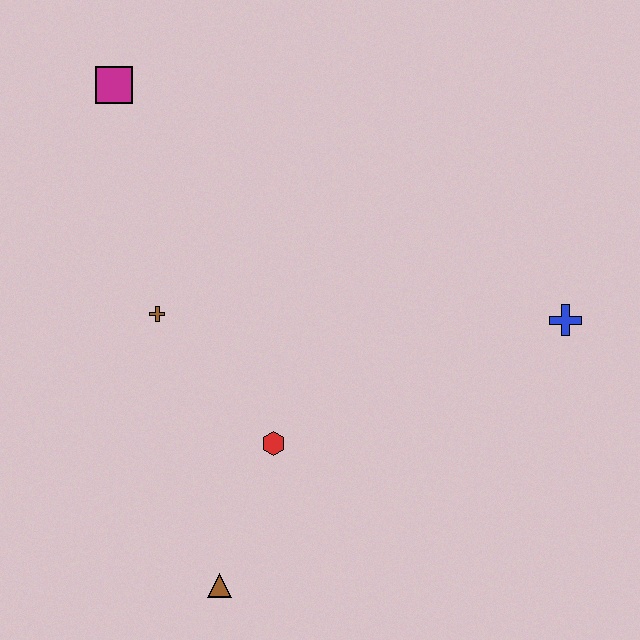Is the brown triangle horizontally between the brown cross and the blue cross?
Yes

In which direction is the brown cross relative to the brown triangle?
The brown cross is above the brown triangle.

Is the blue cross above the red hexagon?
Yes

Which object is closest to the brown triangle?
The red hexagon is closest to the brown triangle.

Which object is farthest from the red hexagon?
The magenta square is farthest from the red hexagon.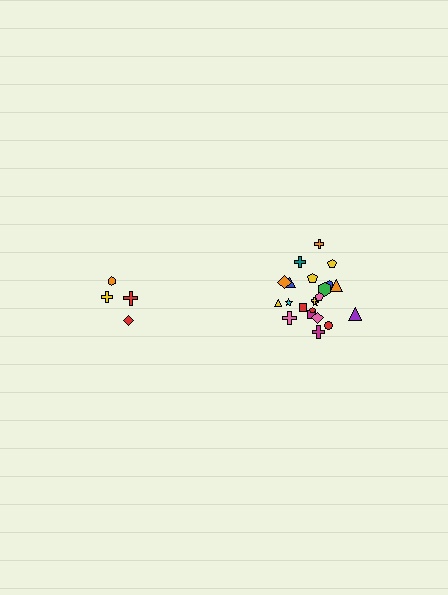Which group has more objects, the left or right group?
The right group.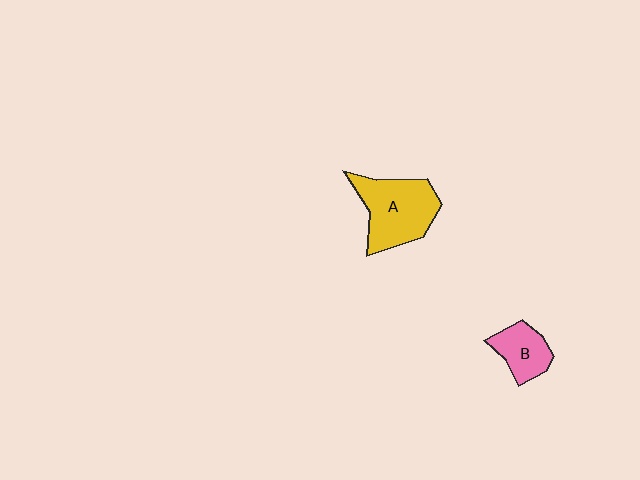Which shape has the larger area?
Shape A (yellow).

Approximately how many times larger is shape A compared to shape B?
Approximately 1.9 times.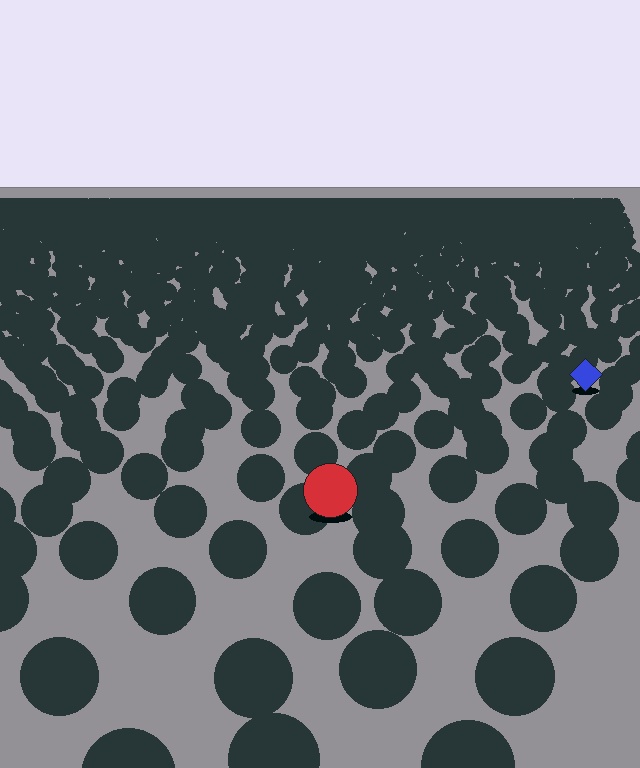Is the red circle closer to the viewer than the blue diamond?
Yes. The red circle is closer — you can tell from the texture gradient: the ground texture is coarser near it.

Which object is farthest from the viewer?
The blue diamond is farthest from the viewer. It appears smaller and the ground texture around it is denser.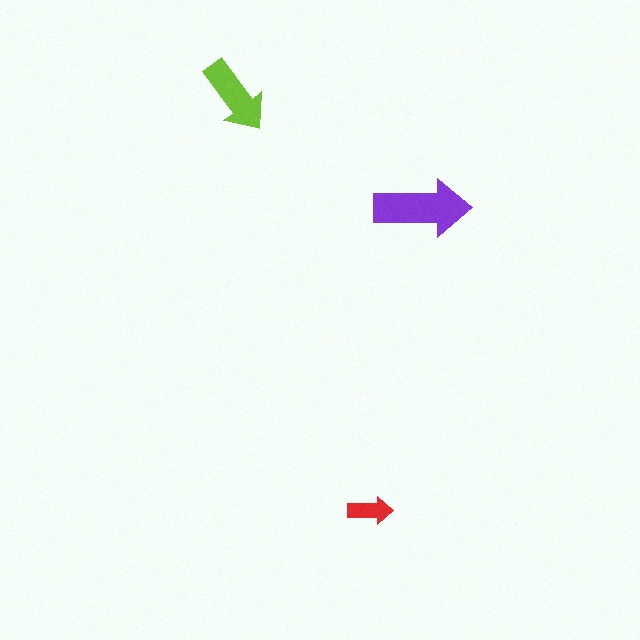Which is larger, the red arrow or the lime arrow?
The lime one.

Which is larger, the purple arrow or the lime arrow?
The purple one.